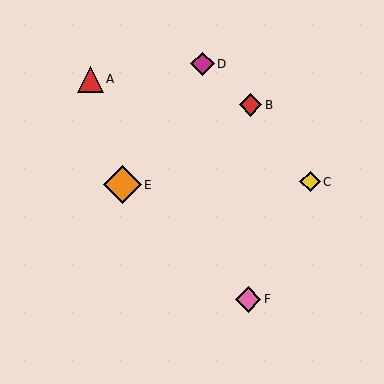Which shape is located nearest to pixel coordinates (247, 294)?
The pink diamond (labeled F) at (248, 299) is nearest to that location.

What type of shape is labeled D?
Shape D is a magenta diamond.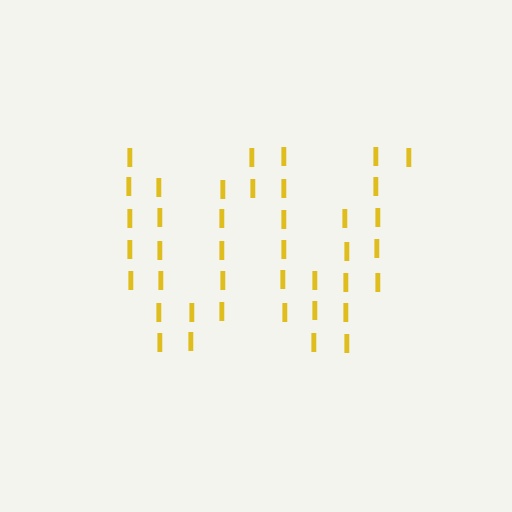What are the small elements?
The small elements are letter I's.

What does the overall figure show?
The overall figure shows the letter W.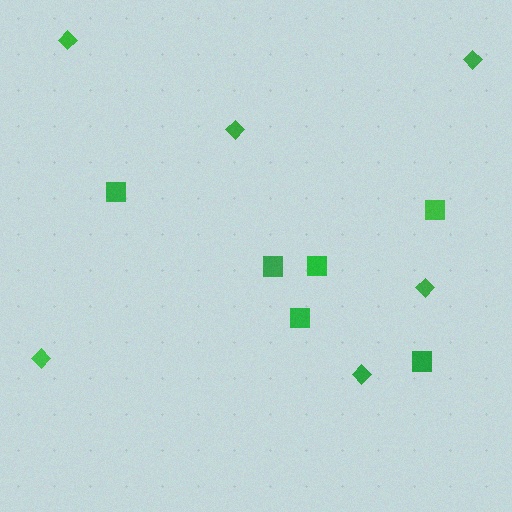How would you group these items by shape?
There are 2 groups: one group of diamonds (6) and one group of squares (6).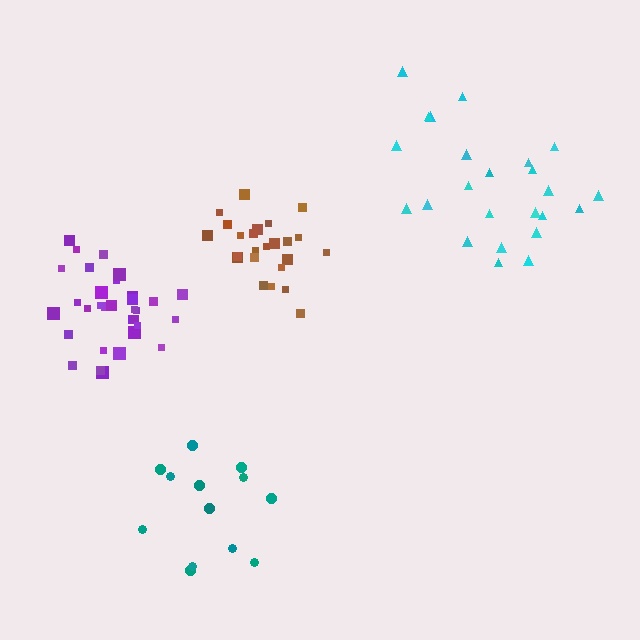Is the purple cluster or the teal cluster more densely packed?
Purple.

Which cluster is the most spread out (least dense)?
Teal.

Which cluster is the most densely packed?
Brown.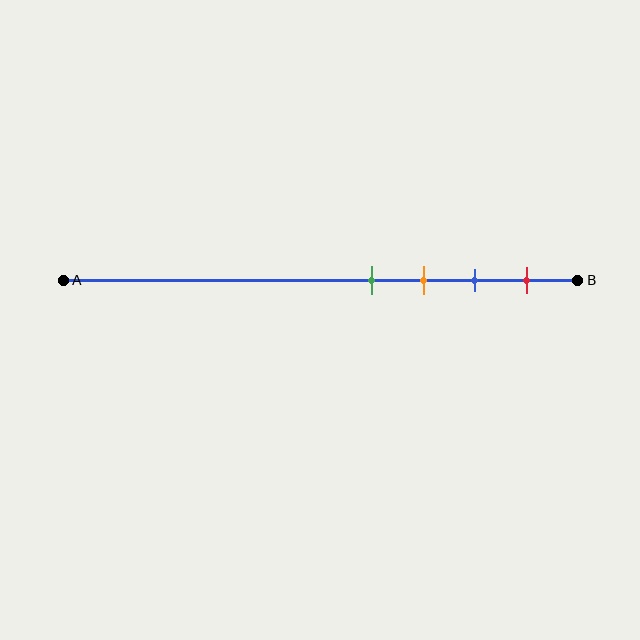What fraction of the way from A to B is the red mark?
The red mark is approximately 90% (0.9) of the way from A to B.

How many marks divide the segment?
There are 4 marks dividing the segment.